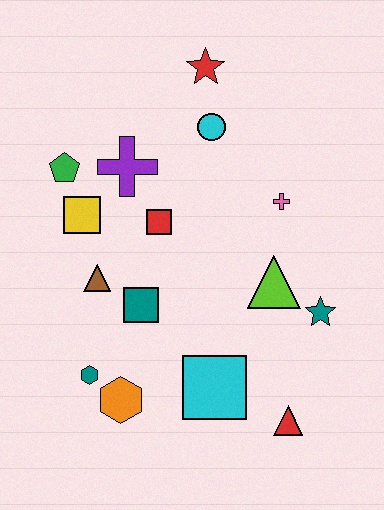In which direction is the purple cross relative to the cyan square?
The purple cross is above the cyan square.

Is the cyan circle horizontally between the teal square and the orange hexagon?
No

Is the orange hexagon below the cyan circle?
Yes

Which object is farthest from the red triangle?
The red star is farthest from the red triangle.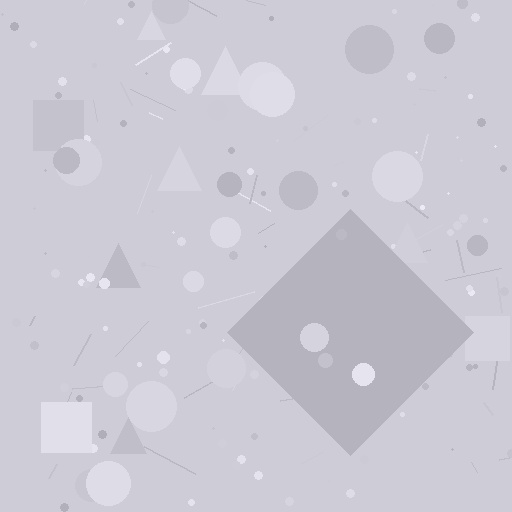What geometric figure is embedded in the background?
A diamond is embedded in the background.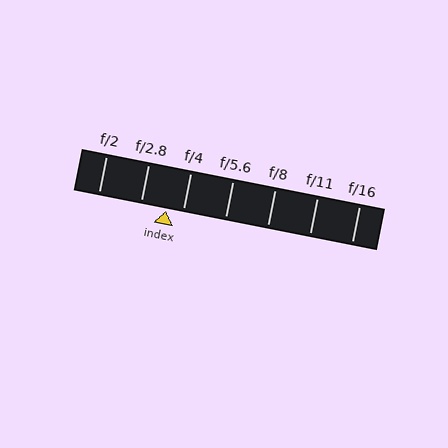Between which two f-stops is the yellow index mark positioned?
The index mark is between f/2.8 and f/4.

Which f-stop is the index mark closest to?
The index mark is closest to f/4.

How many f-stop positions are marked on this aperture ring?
There are 7 f-stop positions marked.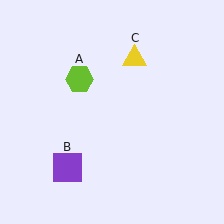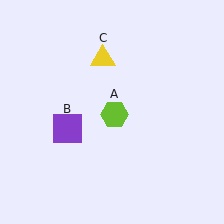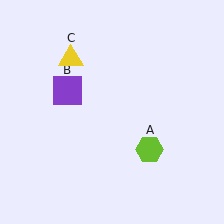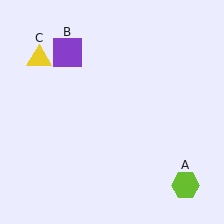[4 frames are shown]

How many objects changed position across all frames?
3 objects changed position: lime hexagon (object A), purple square (object B), yellow triangle (object C).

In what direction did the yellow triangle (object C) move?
The yellow triangle (object C) moved left.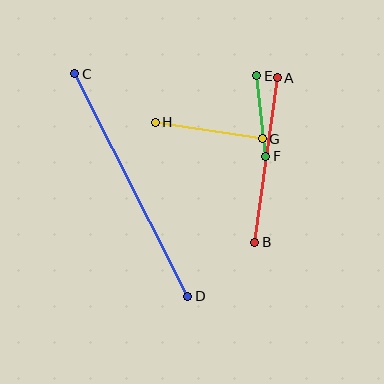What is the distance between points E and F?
The distance is approximately 81 pixels.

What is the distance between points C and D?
The distance is approximately 249 pixels.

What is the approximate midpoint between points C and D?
The midpoint is at approximately (131, 185) pixels.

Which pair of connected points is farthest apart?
Points C and D are farthest apart.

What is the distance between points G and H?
The distance is approximately 108 pixels.